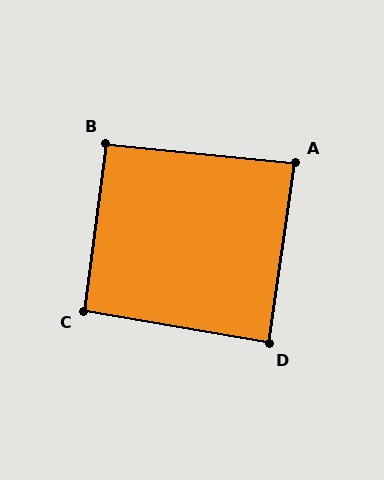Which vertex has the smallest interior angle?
A, at approximately 87 degrees.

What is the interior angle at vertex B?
Approximately 92 degrees (approximately right).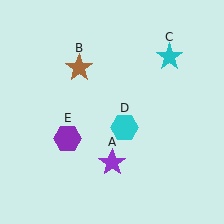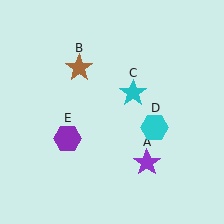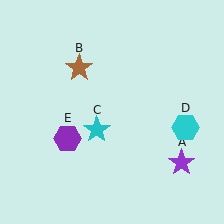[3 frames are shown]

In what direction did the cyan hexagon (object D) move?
The cyan hexagon (object D) moved right.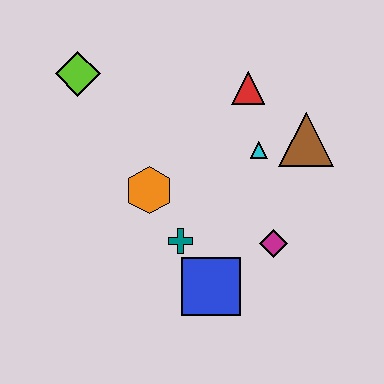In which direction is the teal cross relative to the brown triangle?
The teal cross is to the left of the brown triangle.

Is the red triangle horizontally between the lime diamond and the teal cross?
No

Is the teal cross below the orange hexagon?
Yes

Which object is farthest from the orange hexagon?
The brown triangle is farthest from the orange hexagon.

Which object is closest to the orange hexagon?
The teal cross is closest to the orange hexagon.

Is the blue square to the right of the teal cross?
Yes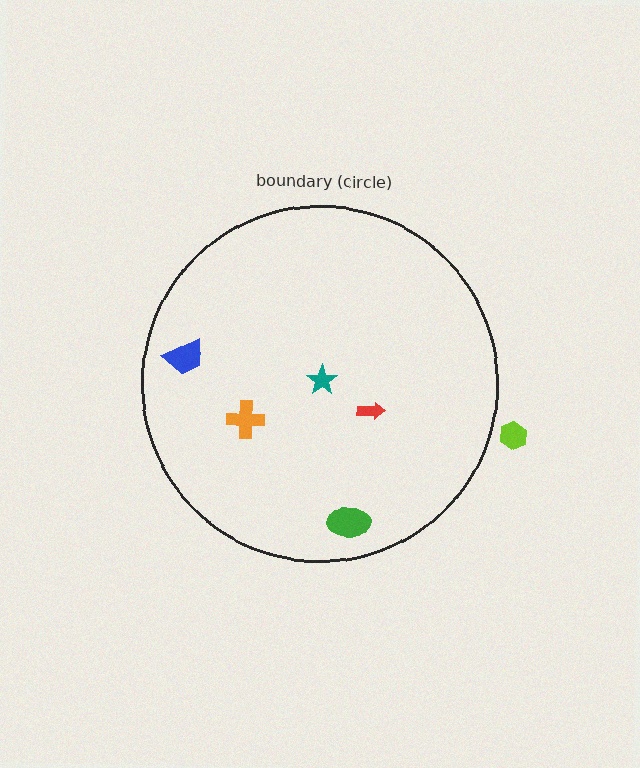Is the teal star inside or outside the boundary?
Inside.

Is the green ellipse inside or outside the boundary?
Inside.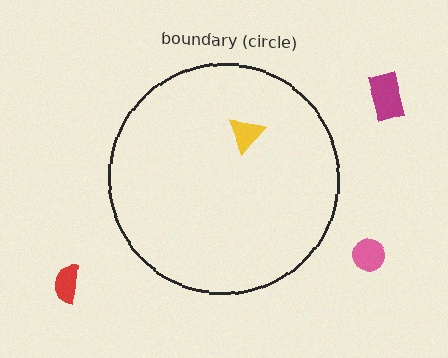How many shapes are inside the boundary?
1 inside, 3 outside.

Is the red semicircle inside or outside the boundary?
Outside.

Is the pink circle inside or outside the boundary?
Outside.